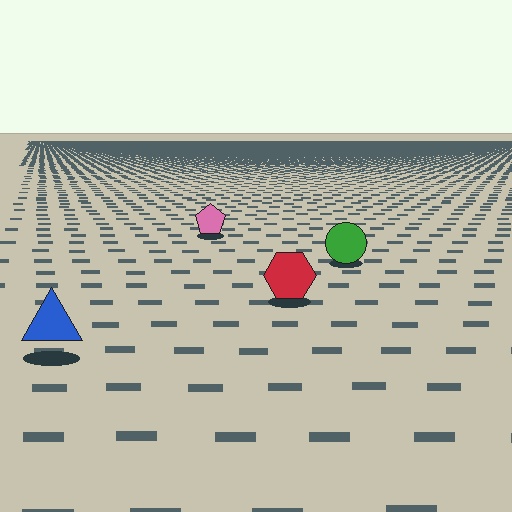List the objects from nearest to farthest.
From nearest to farthest: the blue triangle, the red hexagon, the green circle, the pink pentagon.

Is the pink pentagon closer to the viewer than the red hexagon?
No. The red hexagon is closer — you can tell from the texture gradient: the ground texture is coarser near it.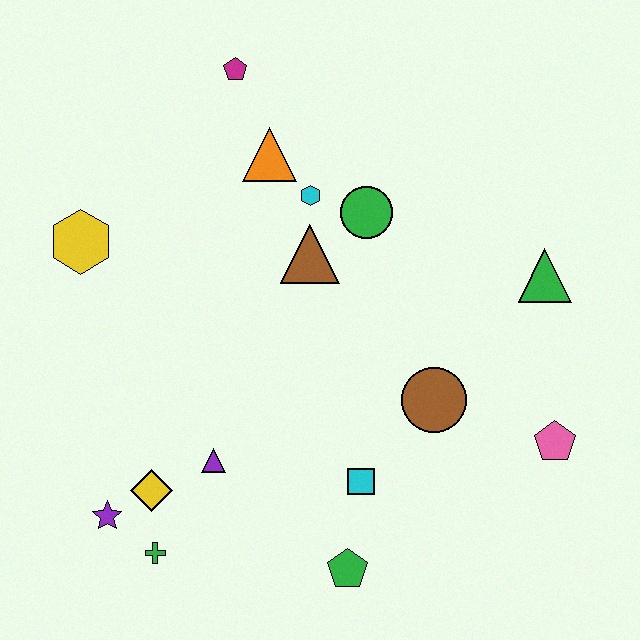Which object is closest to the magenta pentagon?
The orange triangle is closest to the magenta pentagon.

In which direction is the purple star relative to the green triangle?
The purple star is to the left of the green triangle.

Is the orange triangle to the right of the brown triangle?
No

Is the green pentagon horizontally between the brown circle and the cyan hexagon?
Yes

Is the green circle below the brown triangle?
No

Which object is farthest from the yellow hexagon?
The pink pentagon is farthest from the yellow hexagon.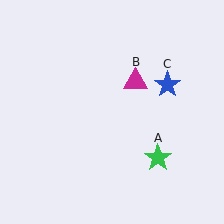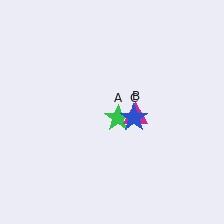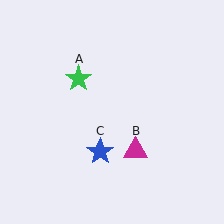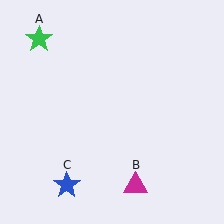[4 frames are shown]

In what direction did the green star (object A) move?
The green star (object A) moved up and to the left.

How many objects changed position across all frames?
3 objects changed position: green star (object A), magenta triangle (object B), blue star (object C).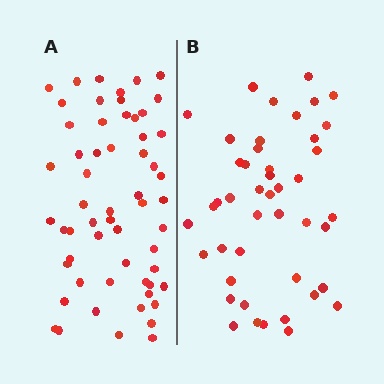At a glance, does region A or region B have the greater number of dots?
Region A (the left region) has more dots.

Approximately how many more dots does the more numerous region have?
Region A has approximately 15 more dots than region B.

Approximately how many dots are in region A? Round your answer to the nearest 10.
About 60 dots. (The exact count is 58, which rounds to 60.)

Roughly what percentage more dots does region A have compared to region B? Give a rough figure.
About 30% more.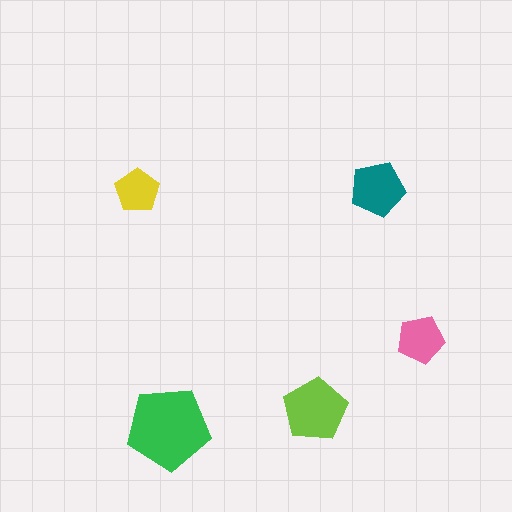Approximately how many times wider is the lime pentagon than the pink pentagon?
About 1.5 times wider.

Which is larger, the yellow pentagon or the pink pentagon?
The pink one.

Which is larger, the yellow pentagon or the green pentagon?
The green one.